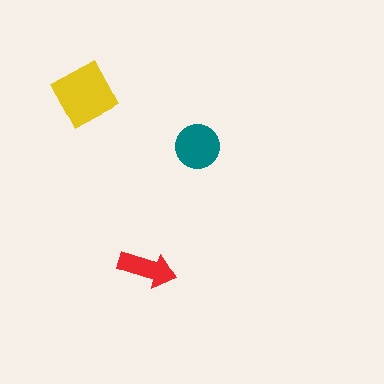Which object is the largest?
The yellow square.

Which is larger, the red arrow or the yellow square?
The yellow square.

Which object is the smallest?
The red arrow.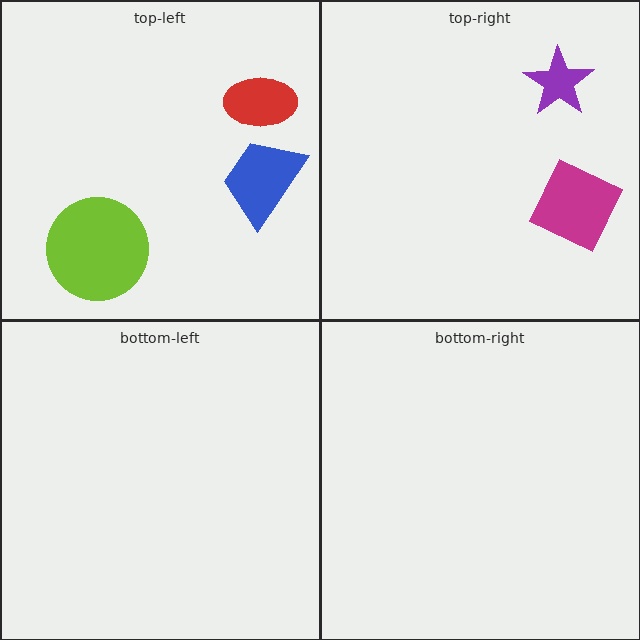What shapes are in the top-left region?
The lime circle, the red ellipse, the blue trapezoid.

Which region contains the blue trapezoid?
The top-left region.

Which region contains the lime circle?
The top-left region.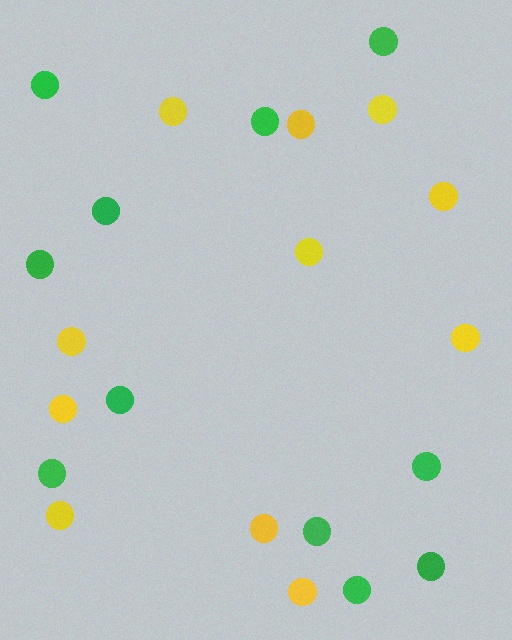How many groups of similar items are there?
There are 2 groups: one group of yellow circles (11) and one group of green circles (11).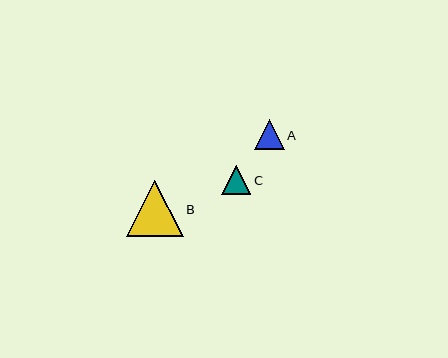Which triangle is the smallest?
Triangle C is the smallest with a size of approximately 29 pixels.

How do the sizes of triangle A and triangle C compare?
Triangle A and triangle C are approximately the same size.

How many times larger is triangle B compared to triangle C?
Triangle B is approximately 2.0 times the size of triangle C.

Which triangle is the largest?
Triangle B is the largest with a size of approximately 57 pixels.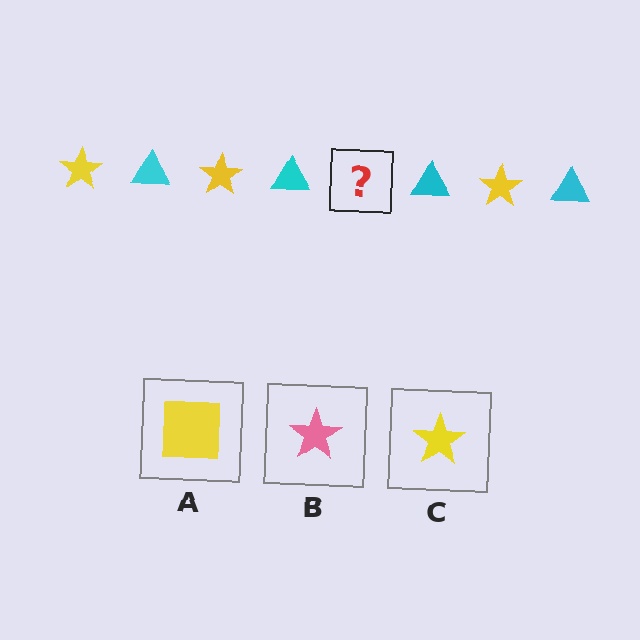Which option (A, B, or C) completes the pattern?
C.